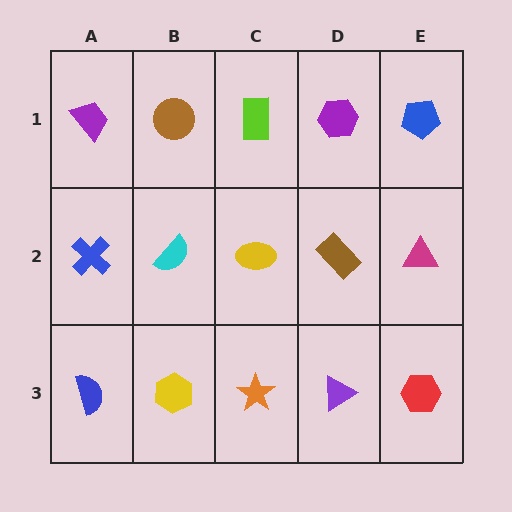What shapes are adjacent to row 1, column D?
A brown rectangle (row 2, column D), a lime rectangle (row 1, column C), a blue pentagon (row 1, column E).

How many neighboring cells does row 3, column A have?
2.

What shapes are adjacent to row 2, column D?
A purple hexagon (row 1, column D), a purple triangle (row 3, column D), a yellow ellipse (row 2, column C), a magenta triangle (row 2, column E).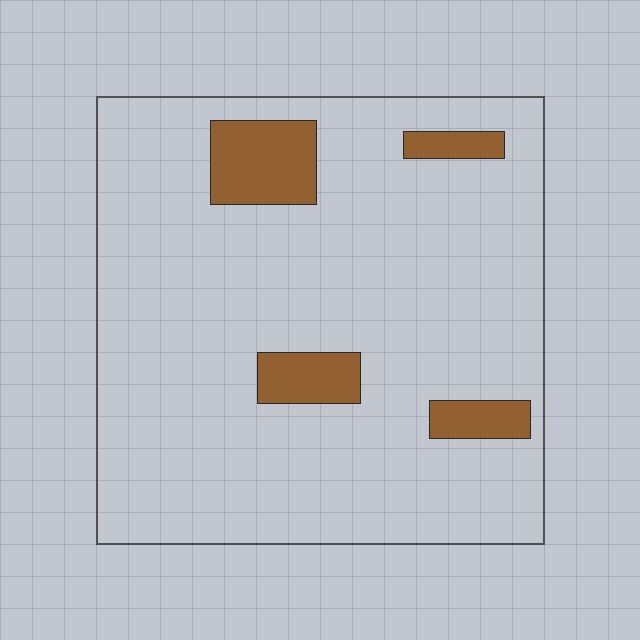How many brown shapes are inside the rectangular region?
4.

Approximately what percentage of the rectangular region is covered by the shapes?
Approximately 10%.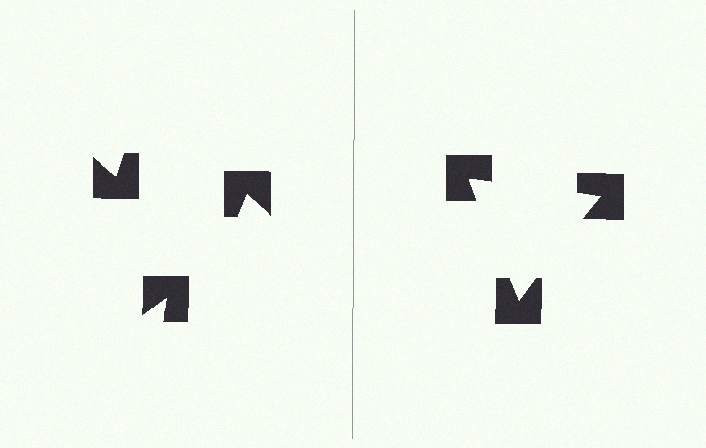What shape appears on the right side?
An illusory triangle.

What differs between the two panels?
The notched squares are positioned identically on both sides; only the wedge orientations differ. On the right they align to a triangle; on the left they are misaligned.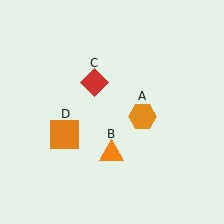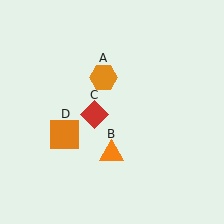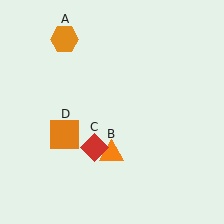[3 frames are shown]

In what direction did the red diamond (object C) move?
The red diamond (object C) moved down.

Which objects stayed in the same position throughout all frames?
Orange triangle (object B) and orange square (object D) remained stationary.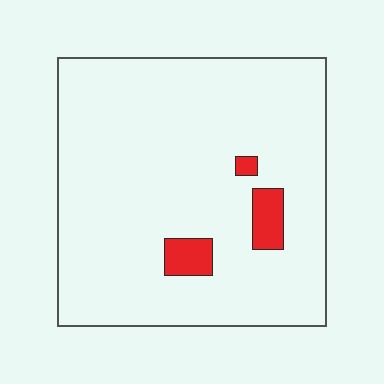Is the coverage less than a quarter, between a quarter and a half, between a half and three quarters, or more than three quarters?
Less than a quarter.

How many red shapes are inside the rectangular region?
3.